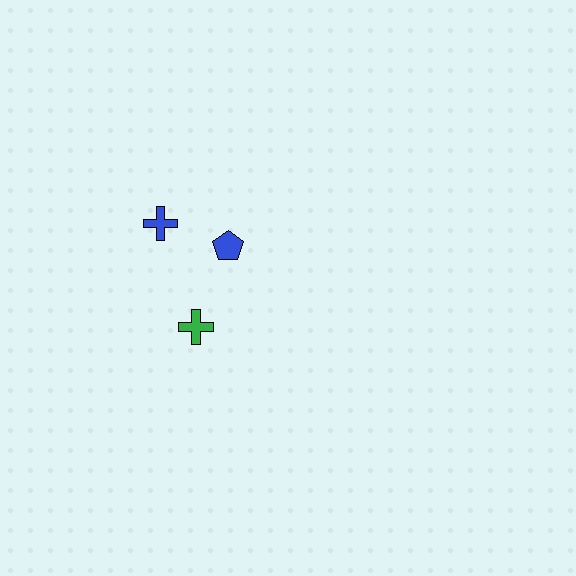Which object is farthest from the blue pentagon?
The green cross is farthest from the blue pentagon.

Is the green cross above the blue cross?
No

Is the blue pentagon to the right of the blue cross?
Yes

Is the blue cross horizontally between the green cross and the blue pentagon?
No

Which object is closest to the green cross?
The blue pentagon is closest to the green cross.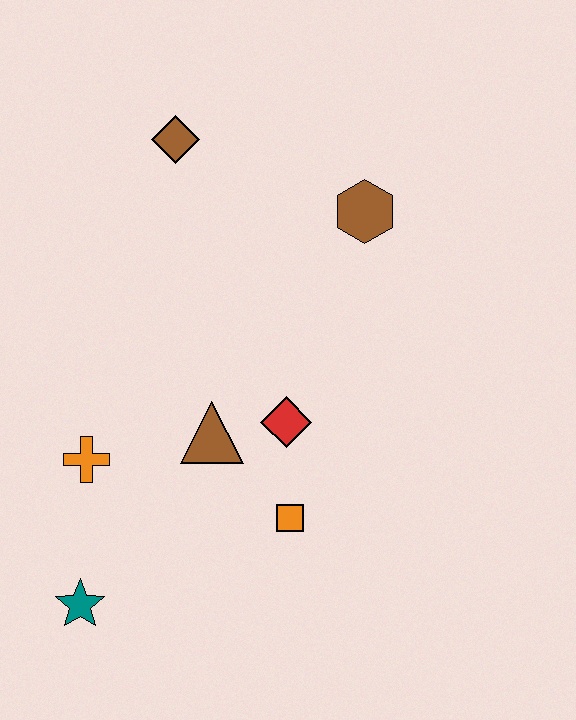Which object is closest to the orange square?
The red diamond is closest to the orange square.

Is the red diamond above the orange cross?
Yes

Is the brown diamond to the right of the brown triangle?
No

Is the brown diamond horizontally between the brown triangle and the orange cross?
Yes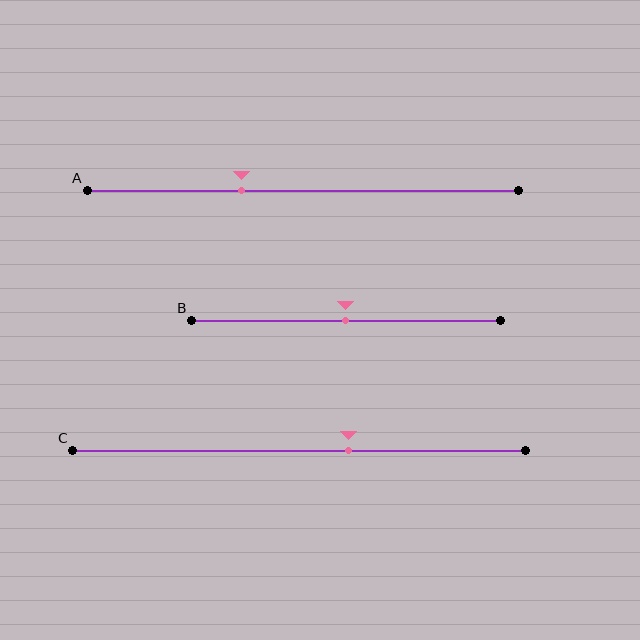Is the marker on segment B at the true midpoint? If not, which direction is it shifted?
Yes, the marker on segment B is at the true midpoint.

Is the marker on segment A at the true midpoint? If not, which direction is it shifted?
No, the marker on segment A is shifted to the left by about 14% of the segment length.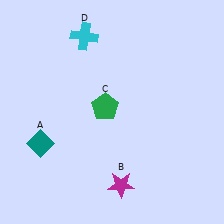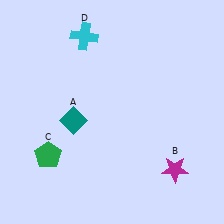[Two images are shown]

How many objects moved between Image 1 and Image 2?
3 objects moved between the two images.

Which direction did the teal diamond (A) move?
The teal diamond (A) moved right.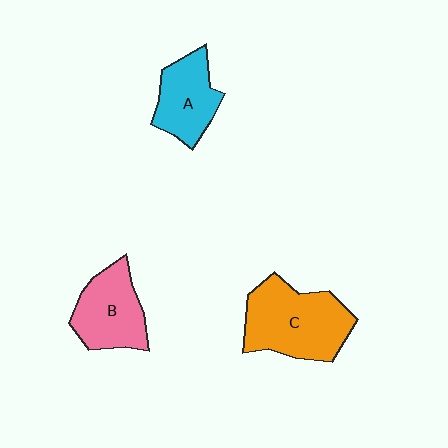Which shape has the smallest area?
Shape A (cyan).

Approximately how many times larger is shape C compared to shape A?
Approximately 1.5 times.